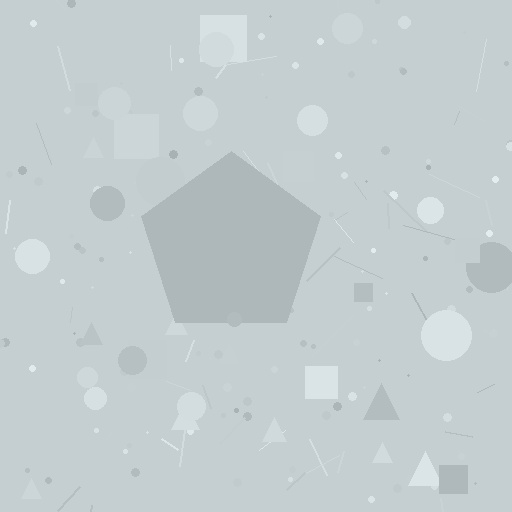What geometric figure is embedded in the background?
A pentagon is embedded in the background.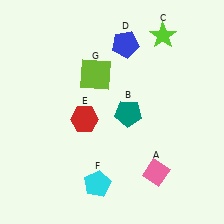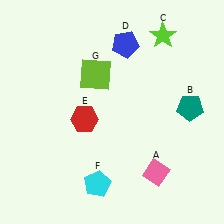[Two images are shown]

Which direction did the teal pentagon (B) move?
The teal pentagon (B) moved right.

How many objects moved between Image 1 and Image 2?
1 object moved between the two images.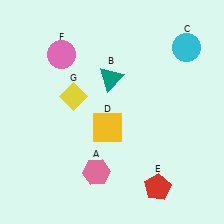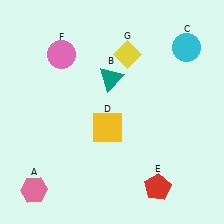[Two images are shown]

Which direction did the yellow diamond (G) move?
The yellow diamond (G) moved right.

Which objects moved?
The objects that moved are: the pink hexagon (A), the yellow diamond (G).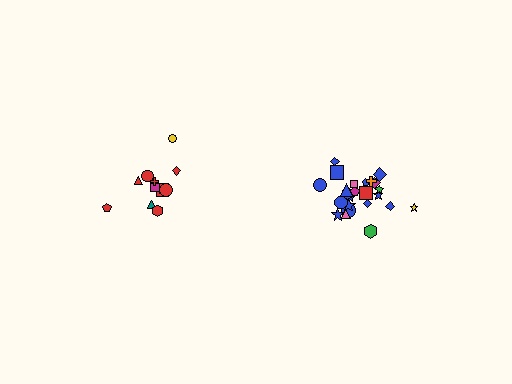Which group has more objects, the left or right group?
The right group.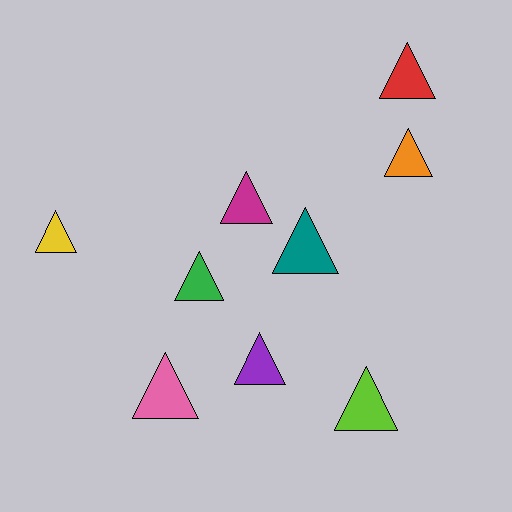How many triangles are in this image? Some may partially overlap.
There are 9 triangles.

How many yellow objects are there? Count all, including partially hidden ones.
There is 1 yellow object.